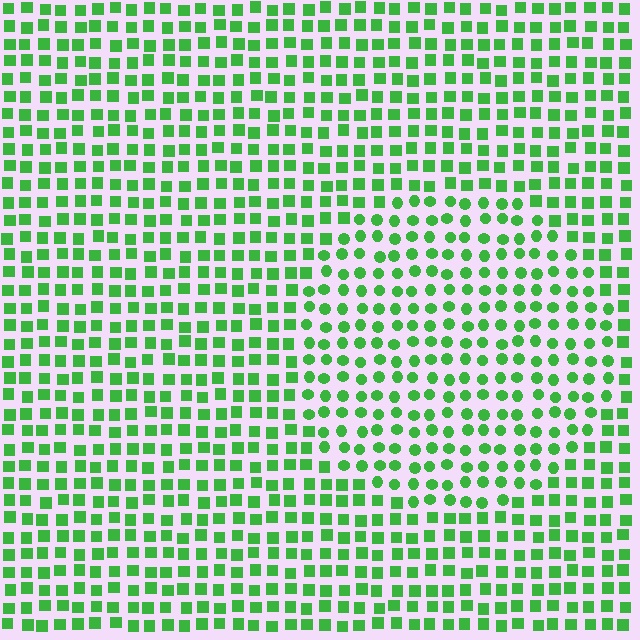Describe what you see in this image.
The image is filled with small green elements arranged in a uniform grid. A circle-shaped region contains circles, while the surrounding area contains squares. The boundary is defined purely by the change in element shape.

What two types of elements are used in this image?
The image uses circles inside the circle region and squares outside it.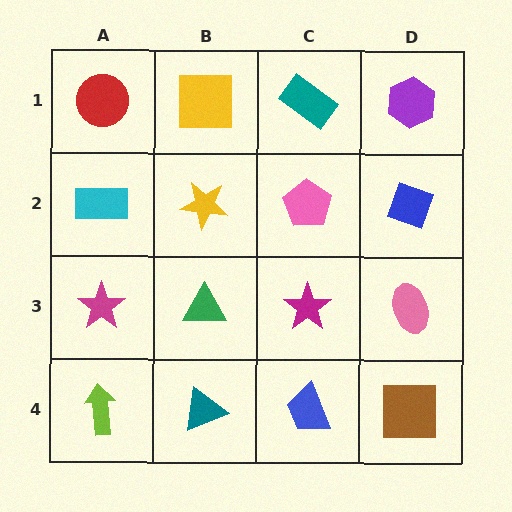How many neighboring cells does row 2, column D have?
3.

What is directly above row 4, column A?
A magenta star.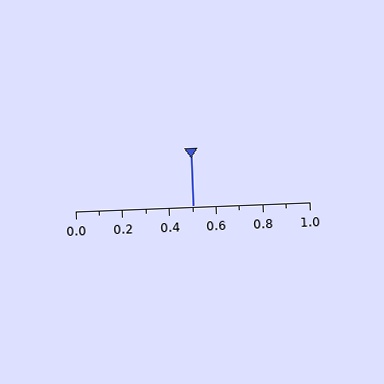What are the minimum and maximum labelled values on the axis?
The axis runs from 0.0 to 1.0.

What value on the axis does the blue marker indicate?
The marker indicates approximately 0.5.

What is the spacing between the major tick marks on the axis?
The major ticks are spaced 0.2 apart.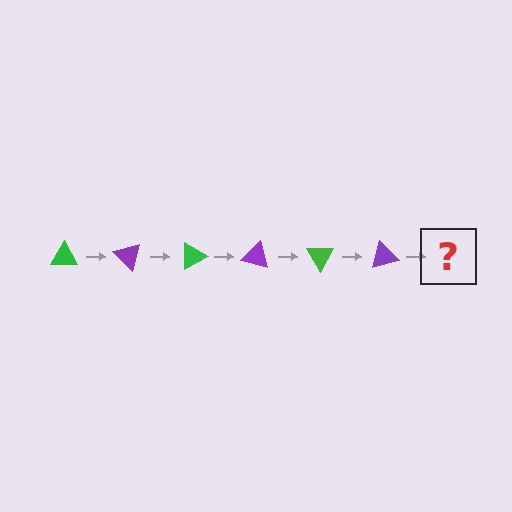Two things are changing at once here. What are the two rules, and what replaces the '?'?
The two rules are that it rotates 45 degrees each step and the color cycles through green and purple. The '?' should be a green triangle, rotated 270 degrees from the start.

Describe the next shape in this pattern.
It should be a green triangle, rotated 270 degrees from the start.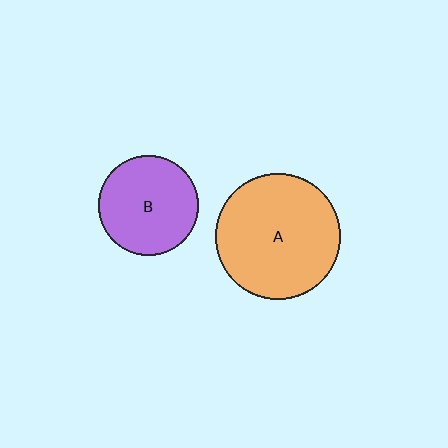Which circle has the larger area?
Circle A (orange).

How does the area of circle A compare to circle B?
Approximately 1.6 times.